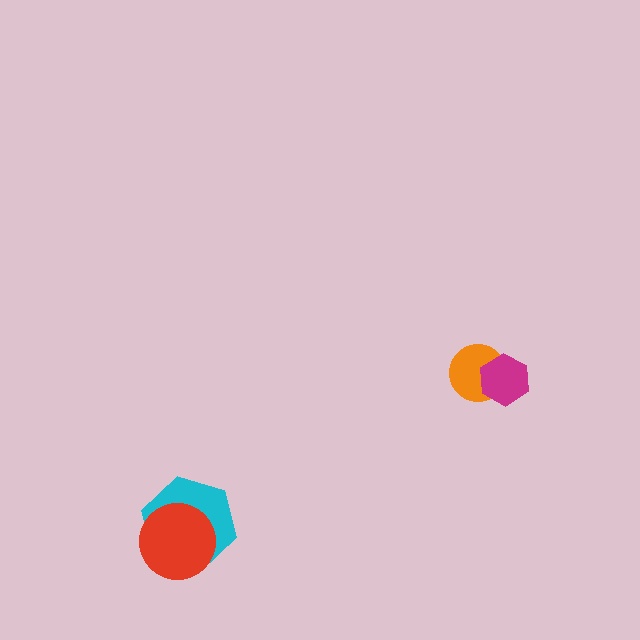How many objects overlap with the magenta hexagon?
1 object overlaps with the magenta hexagon.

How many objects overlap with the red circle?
1 object overlaps with the red circle.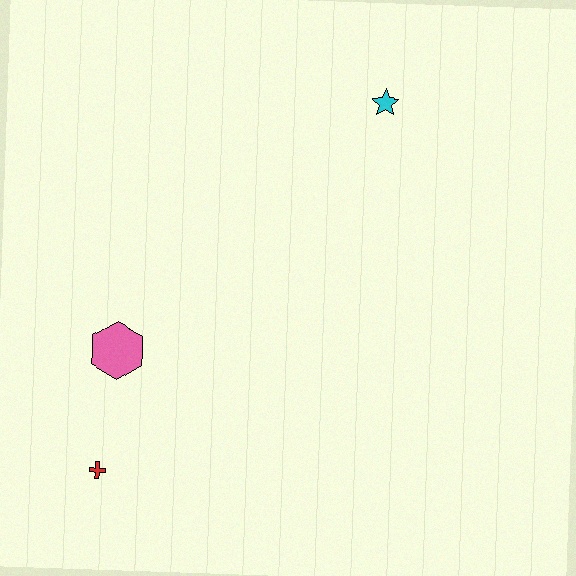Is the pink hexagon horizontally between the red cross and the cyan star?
Yes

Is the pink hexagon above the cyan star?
No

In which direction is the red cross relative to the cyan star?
The red cross is below the cyan star.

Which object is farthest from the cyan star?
The red cross is farthest from the cyan star.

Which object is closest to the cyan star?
The pink hexagon is closest to the cyan star.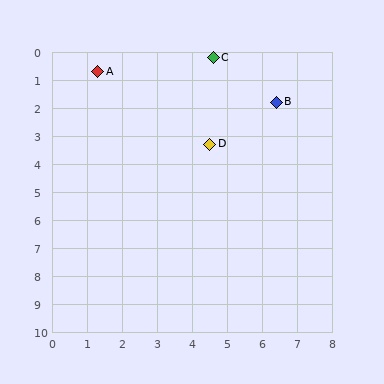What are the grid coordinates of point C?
Point C is at approximately (4.6, 0.2).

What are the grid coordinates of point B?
Point B is at approximately (6.4, 1.8).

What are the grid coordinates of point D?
Point D is at approximately (4.5, 3.3).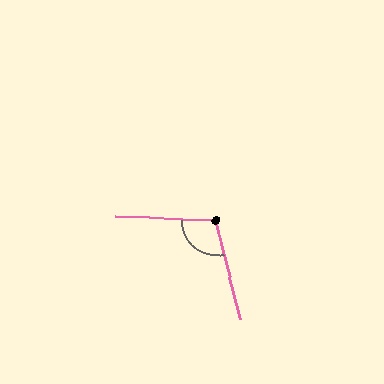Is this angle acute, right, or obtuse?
It is obtuse.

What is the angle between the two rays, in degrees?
Approximately 107 degrees.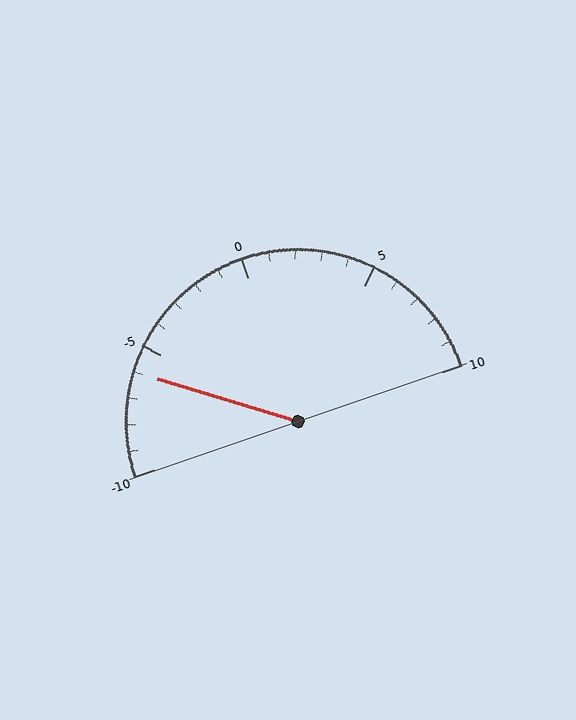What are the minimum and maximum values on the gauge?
The gauge ranges from -10 to 10.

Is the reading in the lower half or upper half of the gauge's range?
The reading is in the lower half of the range (-10 to 10).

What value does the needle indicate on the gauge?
The needle indicates approximately -6.